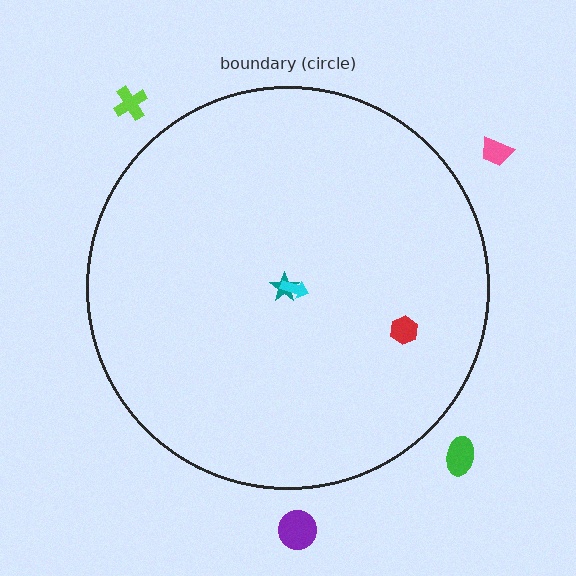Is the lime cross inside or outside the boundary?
Outside.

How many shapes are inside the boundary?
3 inside, 4 outside.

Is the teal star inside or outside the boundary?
Inside.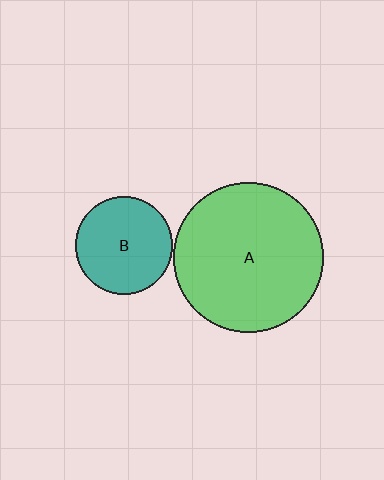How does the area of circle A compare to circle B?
Approximately 2.4 times.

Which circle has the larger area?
Circle A (green).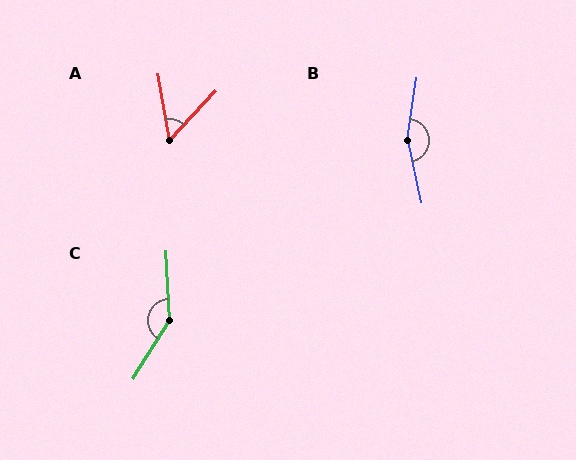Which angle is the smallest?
A, at approximately 53 degrees.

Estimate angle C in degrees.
Approximately 145 degrees.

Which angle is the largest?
B, at approximately 159 degrees.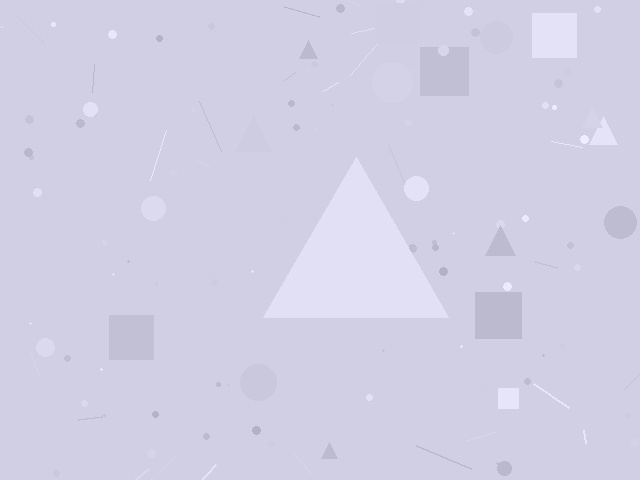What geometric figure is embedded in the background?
A triangle is embedded in the background.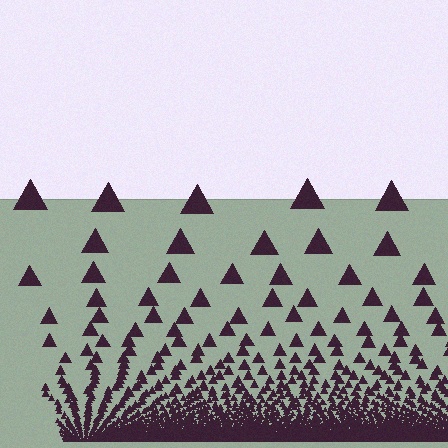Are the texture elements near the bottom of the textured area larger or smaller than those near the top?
Smaller. The gradient is inverted — elements near the bottom are smaller and denser.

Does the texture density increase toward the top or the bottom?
Density increases toward the bottom.